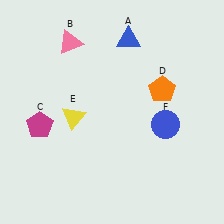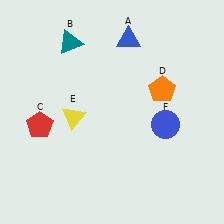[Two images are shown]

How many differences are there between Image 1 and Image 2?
There are 2 differences between the two images.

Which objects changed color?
B changed from pink to teal. C changed from magenta to red.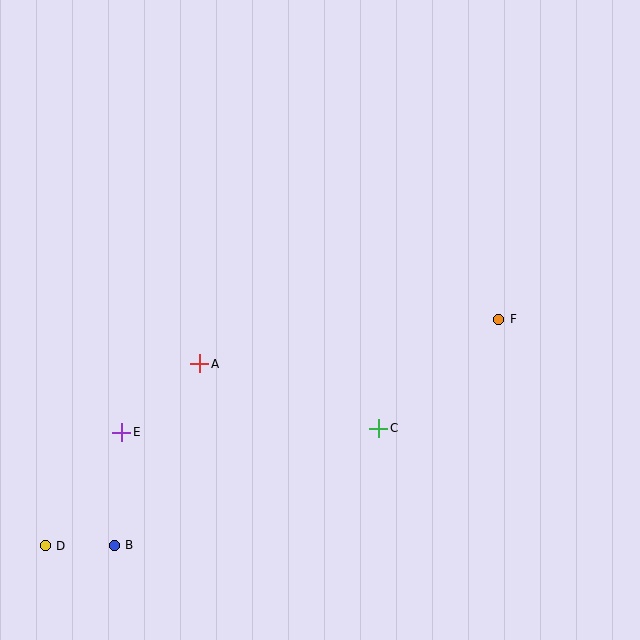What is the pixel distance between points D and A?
The distance between D and A is 239 pixels.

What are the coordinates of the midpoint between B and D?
The midpoint between B and D is at (80, 545).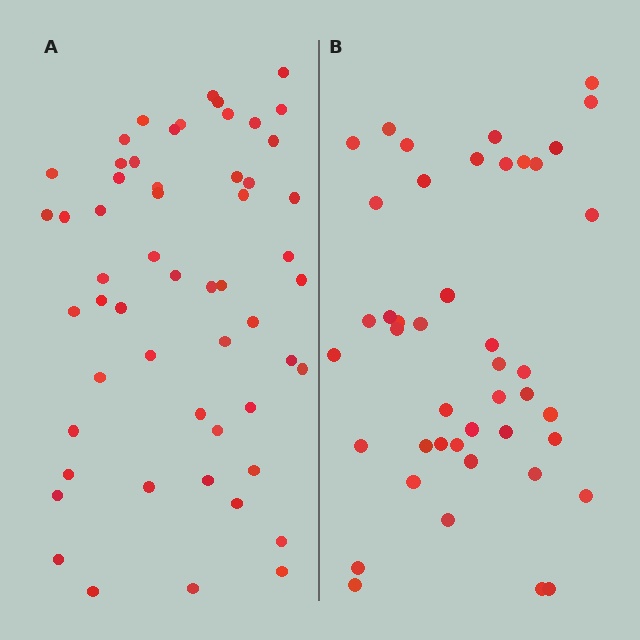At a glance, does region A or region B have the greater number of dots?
Region A (the left region) has more dots.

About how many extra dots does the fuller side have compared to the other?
Region A has roughly 12 or so more dots than region B.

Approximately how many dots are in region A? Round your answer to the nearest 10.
About 60 dots. (The exact count is 55, which rounds to 60.)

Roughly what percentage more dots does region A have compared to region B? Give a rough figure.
About 25% more.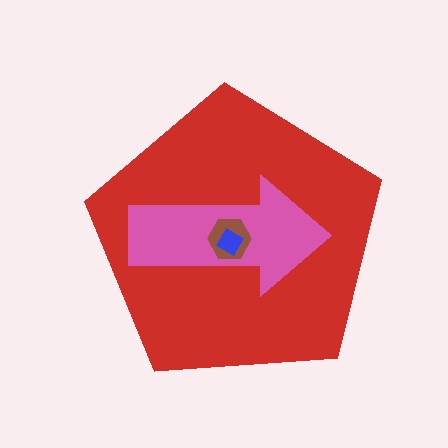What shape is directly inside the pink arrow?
The brown hexagon.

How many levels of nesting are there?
4.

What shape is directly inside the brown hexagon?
The blue diamond.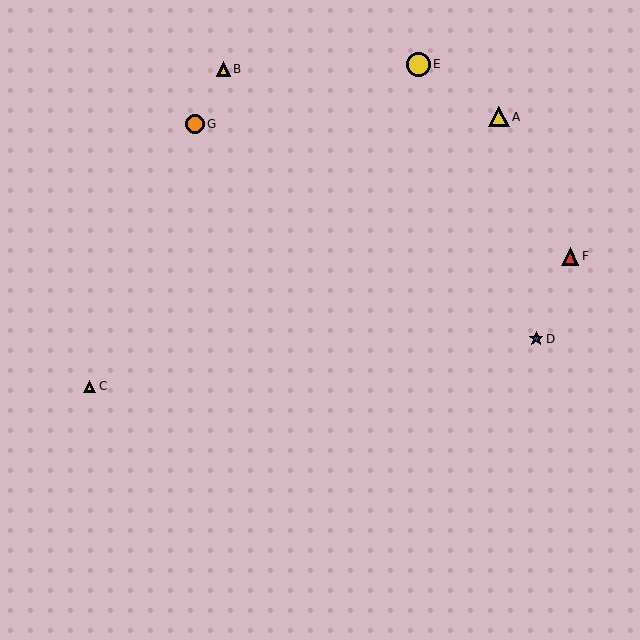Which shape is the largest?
The yellow circle (labeled E) is the largest.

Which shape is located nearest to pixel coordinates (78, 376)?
The yellow triangle (labeled C) at (90, 386) is nearest to that location.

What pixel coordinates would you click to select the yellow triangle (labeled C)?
Click at (90, 386) to select the yellow triangle C.